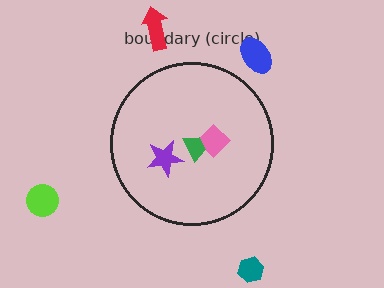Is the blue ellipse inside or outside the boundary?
Outside.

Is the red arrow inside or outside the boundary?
Outside.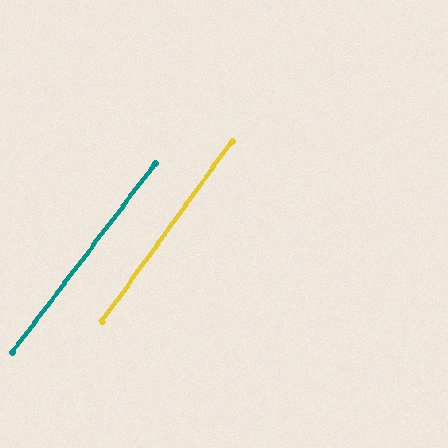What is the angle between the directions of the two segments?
Approximately 1 degree.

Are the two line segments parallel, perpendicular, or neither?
Parallel — their directions differ by only 1.4°.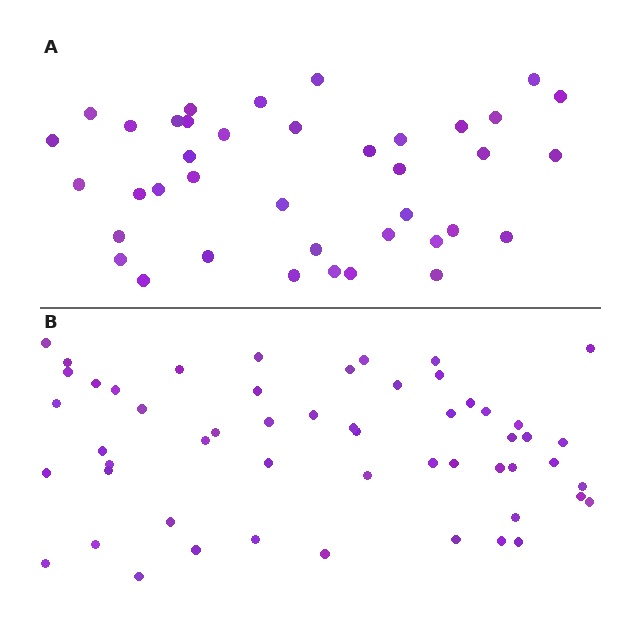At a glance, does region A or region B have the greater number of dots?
Region B (the bottom region) has more dots.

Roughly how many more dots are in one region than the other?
Region B has approximately 15 more dots than region A.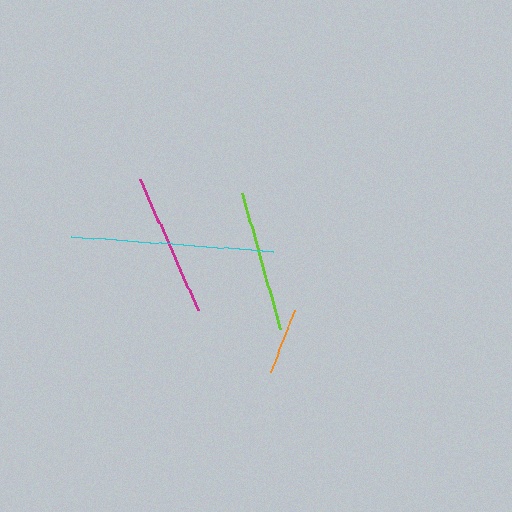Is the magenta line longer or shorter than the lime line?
The magenta line is longer than the lime line.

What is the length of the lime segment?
The lime segment is approximately 140 pixels long.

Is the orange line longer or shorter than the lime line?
The lime line is longer than the orange line.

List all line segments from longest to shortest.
From longest to shortest: cyan, magenta, lime, orange.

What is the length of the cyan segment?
The cyan segment is approximately 203 pixels long.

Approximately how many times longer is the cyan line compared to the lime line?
The cyan line is approximately 1.4 times the length of the lime line.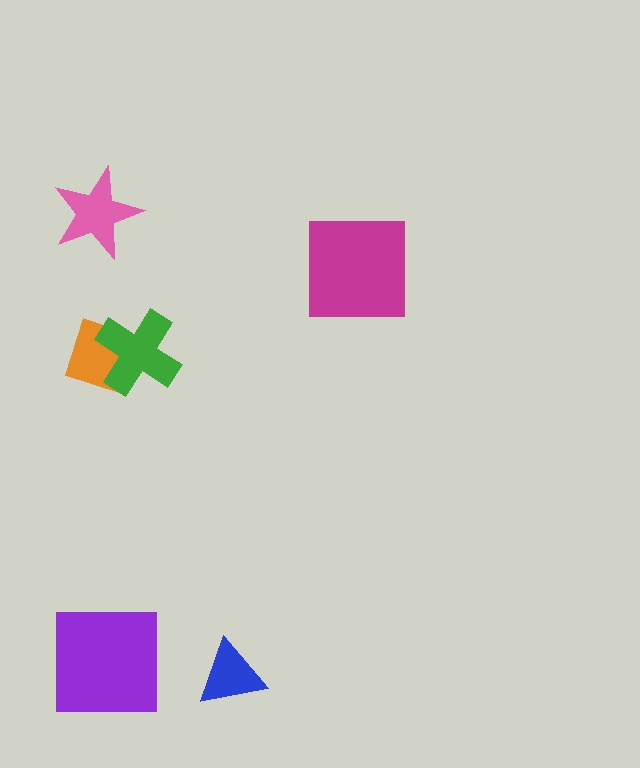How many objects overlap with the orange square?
1 object overlaps with the orange square.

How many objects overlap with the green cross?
1 object overlaps with the green cross.